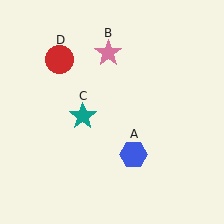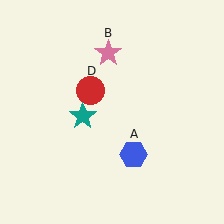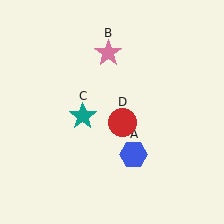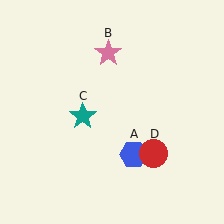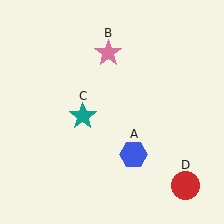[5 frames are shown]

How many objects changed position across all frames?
1 object changed position: red circle (object D).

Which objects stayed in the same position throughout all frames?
Blue hexagon (object A) and pink star (object B) and teal star (object C) remained stationary.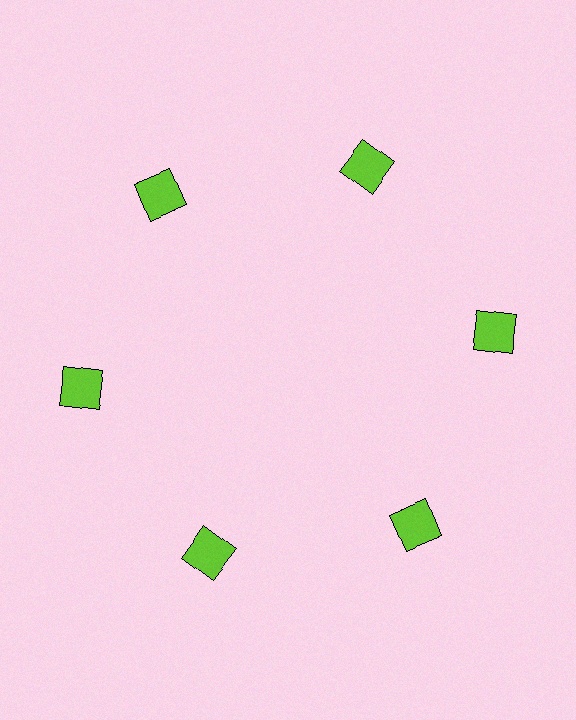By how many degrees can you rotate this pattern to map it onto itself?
The pattern maps onto itself every 60 degrees of rotation.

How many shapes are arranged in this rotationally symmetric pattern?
There are 6 shapes, arranged in 6 groups of 1.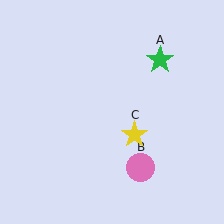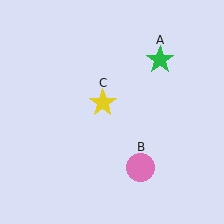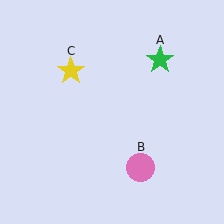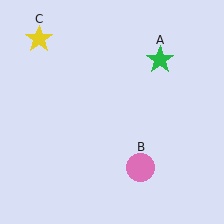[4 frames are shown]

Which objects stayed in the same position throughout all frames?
Green star (object A) and pink circle (object B) remained stationary.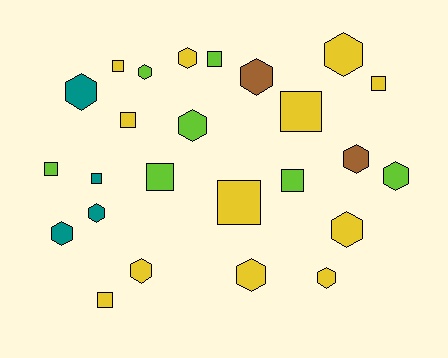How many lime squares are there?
There are 4 lime squares.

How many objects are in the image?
There are 25 objects.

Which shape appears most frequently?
Hexagon, with 14 objects.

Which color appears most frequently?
Yellow, with 12 objects.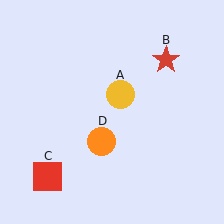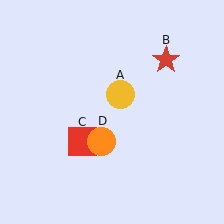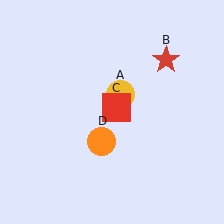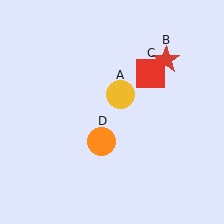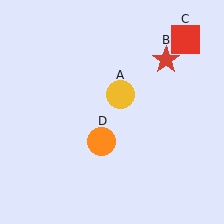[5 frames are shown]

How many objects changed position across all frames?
1 object changed position: red square (object C).